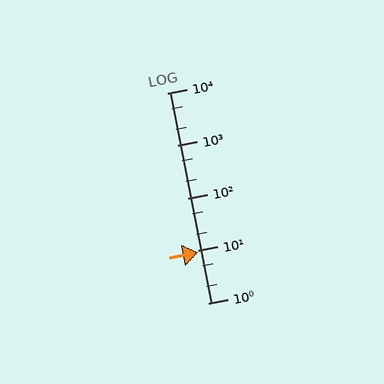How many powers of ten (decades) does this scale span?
The scale spans 4 decades, from 1 to 10000.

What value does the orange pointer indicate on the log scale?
The pointer indicates approximately 9.1.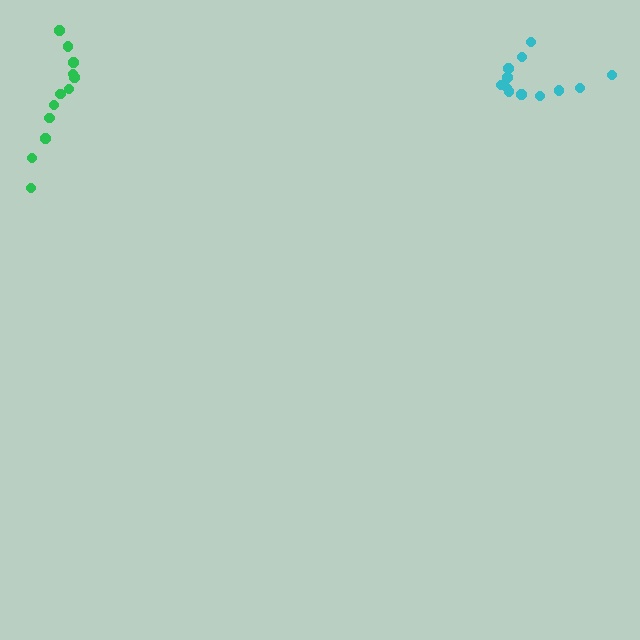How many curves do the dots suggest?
There are 2 distinct paths.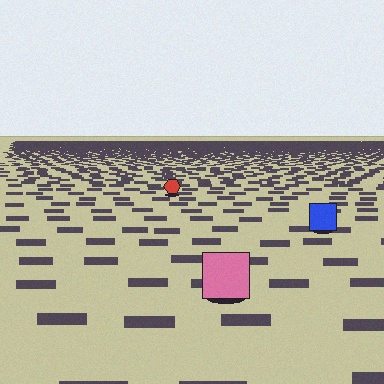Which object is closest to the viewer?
The pink square is closest. The texture marks near it are larger and more spread out.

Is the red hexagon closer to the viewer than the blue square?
No. The blue square is closer — you can tell from the texture gradient: the ground texture is coarser near it.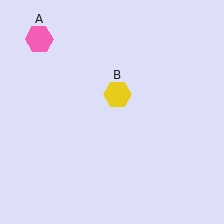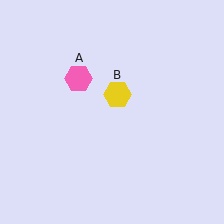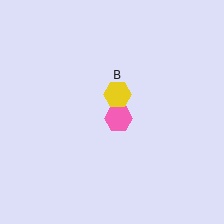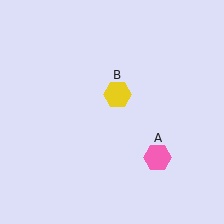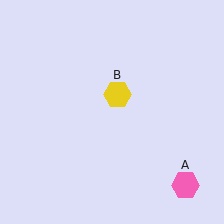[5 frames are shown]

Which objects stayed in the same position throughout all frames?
Yellow hexagon (object B) remained stationary.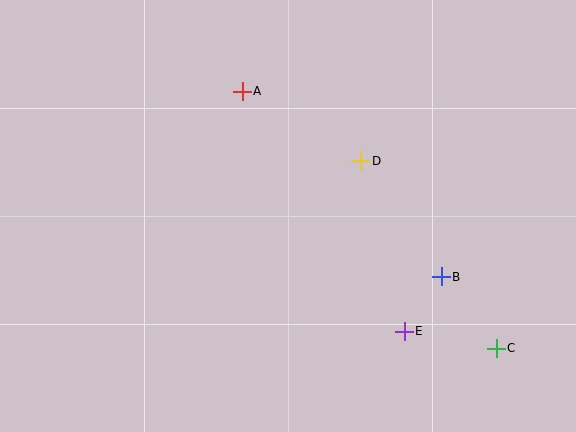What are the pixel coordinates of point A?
Point A is at (242, 91).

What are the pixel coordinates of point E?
Point E is at (404, 331).